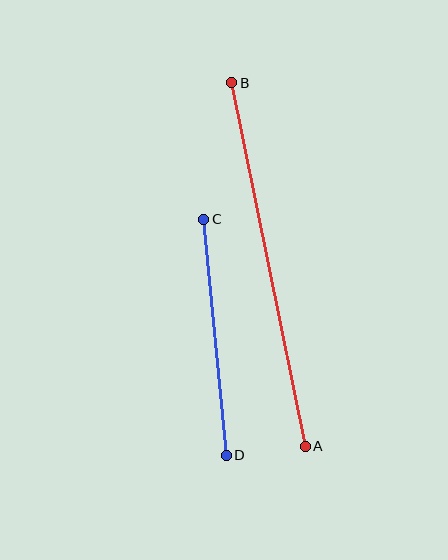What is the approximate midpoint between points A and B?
The midpoint is at approximately (269, 265) pixels.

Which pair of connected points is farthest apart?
Points A and B are farthest apart.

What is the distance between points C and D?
The distance is approximately 237 pixels.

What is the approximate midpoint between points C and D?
The midpoint is at approximately (215, 337) pixels.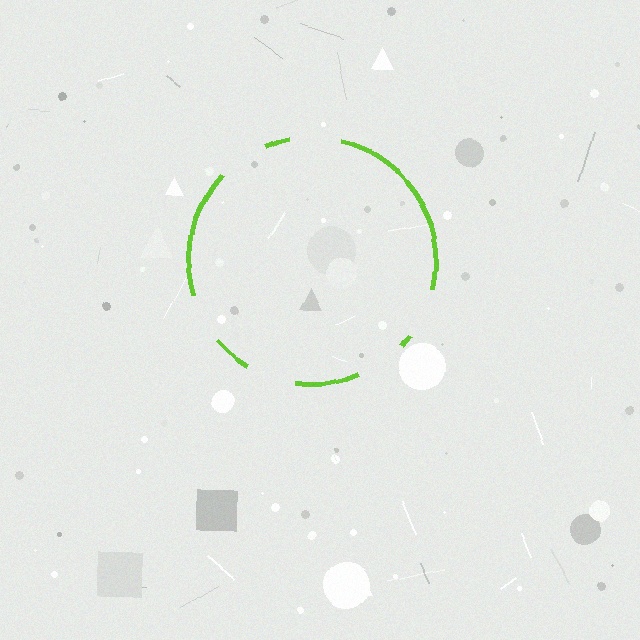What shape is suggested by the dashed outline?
The dashed outline suggests a circle.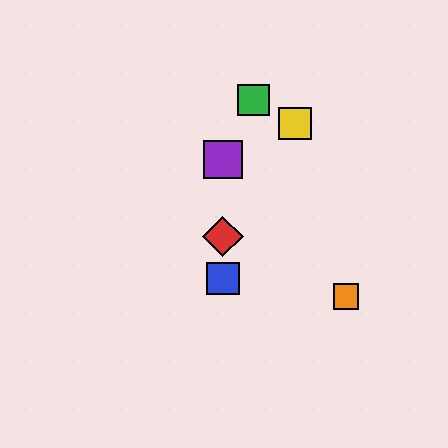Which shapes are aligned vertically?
The red diamond, the blue square, the purple square are aligned vertically.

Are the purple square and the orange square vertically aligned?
No, the purple square is at x≈223 and the orange square is at x≈346.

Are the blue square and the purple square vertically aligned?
Yes, both are at x≈223.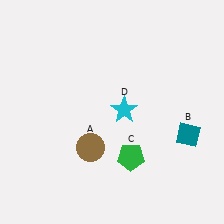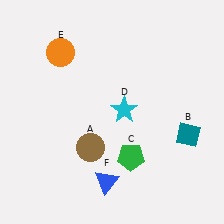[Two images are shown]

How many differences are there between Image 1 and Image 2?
There are 2 differences between the two images.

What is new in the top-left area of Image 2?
An orange circle (E) was added in the top-left area of Image 2.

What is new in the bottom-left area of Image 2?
A blue triangle (F) was added in the bottom-left area of Image 2.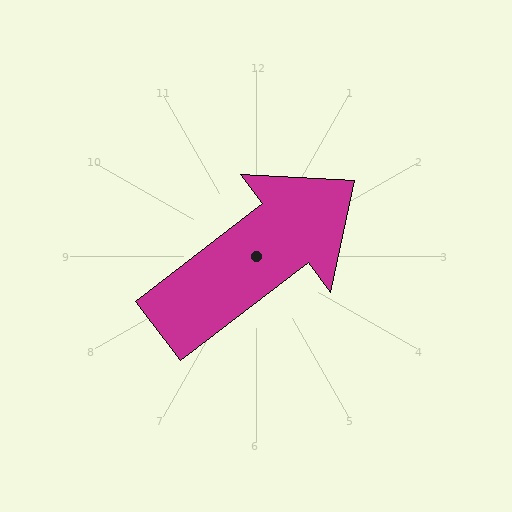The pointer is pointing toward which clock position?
Roughly 2 o'clock.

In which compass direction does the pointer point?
Northeast.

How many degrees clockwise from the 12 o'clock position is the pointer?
Approximately 53 degrees.